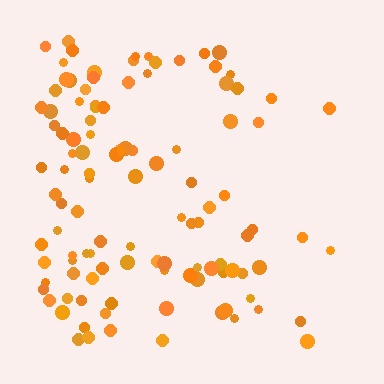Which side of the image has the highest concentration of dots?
The left.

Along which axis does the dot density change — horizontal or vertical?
Horizontal.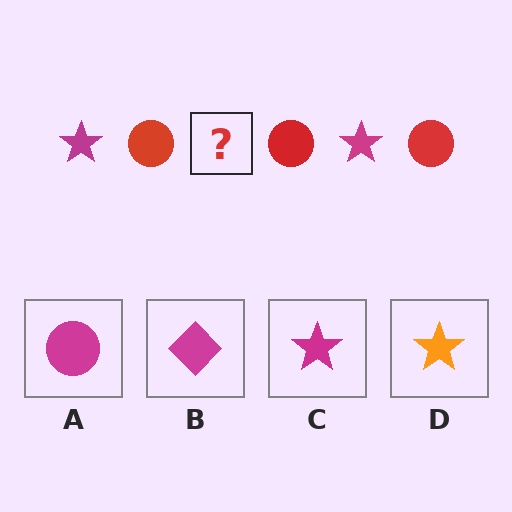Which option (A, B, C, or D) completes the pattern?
C.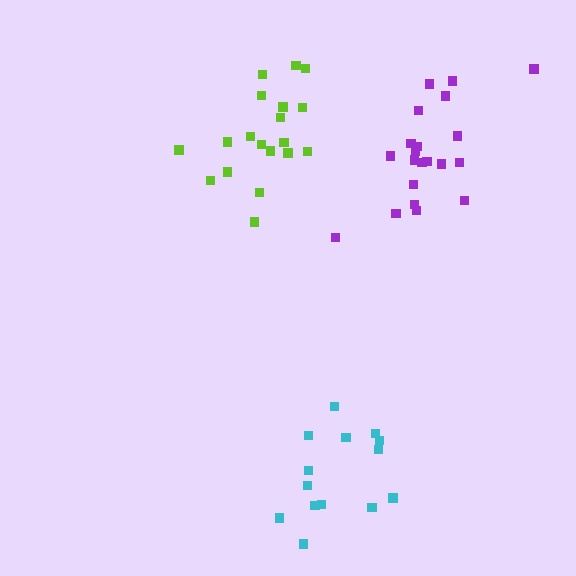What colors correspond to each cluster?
The clusters are colored: lime, cyan, purple.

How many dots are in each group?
Group 1: 19 dots, Group 2: 15 dots, Group 3: 21 dots (55 total).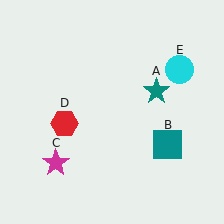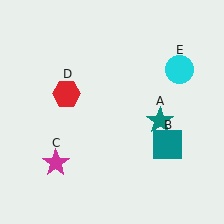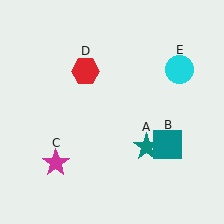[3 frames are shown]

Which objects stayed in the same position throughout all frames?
Teal square (object B) and magenta star (object C) and cyan circle (object E) remained stationary.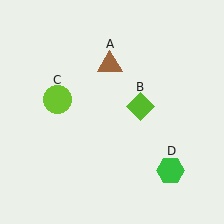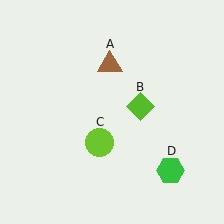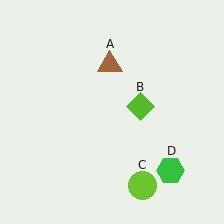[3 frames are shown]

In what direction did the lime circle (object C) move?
The lime circle (object C) moved down and to the right.